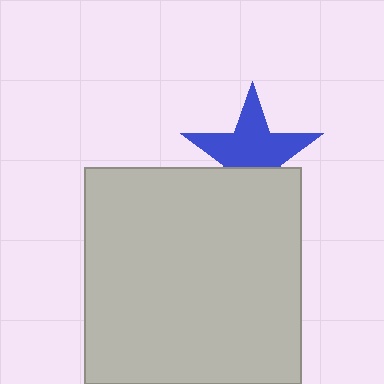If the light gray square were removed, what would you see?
You would see the complete blue star.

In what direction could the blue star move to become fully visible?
The blue star could move up. That would shift it out from behind the light gray square entirely.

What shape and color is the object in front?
The object in front is a light gray square.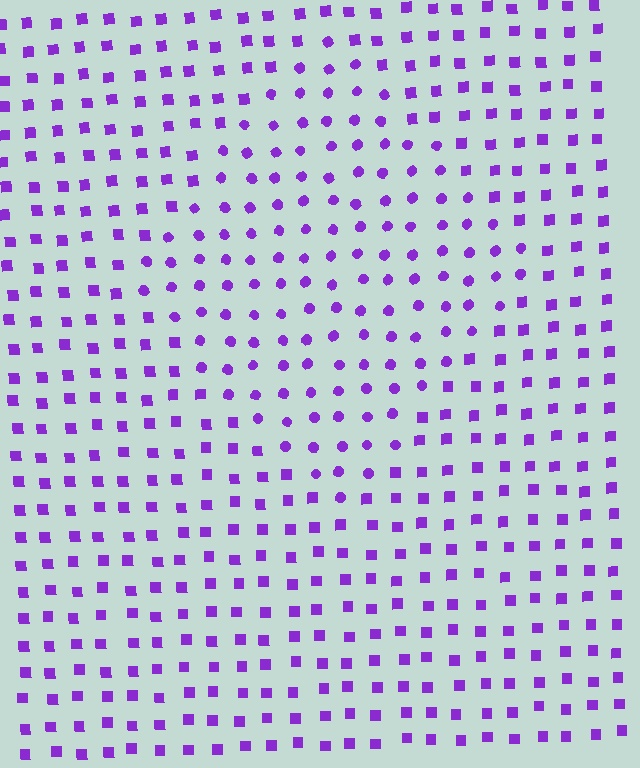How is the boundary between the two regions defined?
The boundary is defined by a change in element shape: circles inside vs. squares outside. All elements share the same color and spacing.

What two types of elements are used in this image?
The image uses circles inside the diamond region and squares outside it.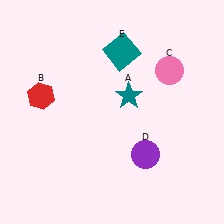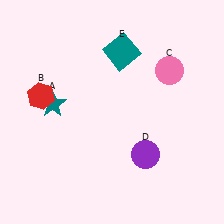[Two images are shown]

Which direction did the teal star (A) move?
The teal star (A) moved left.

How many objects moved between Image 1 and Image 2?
1 object moved between the two images.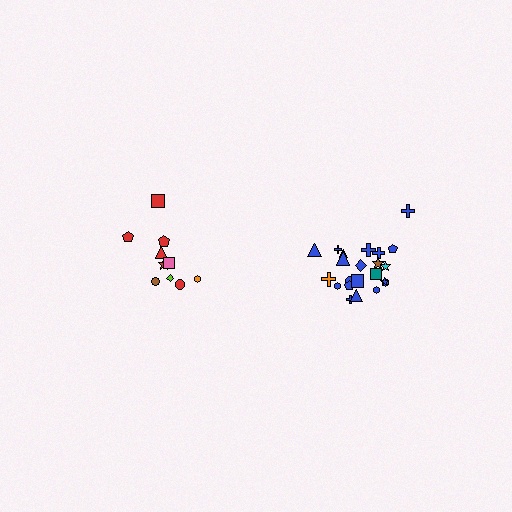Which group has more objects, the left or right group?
The right group.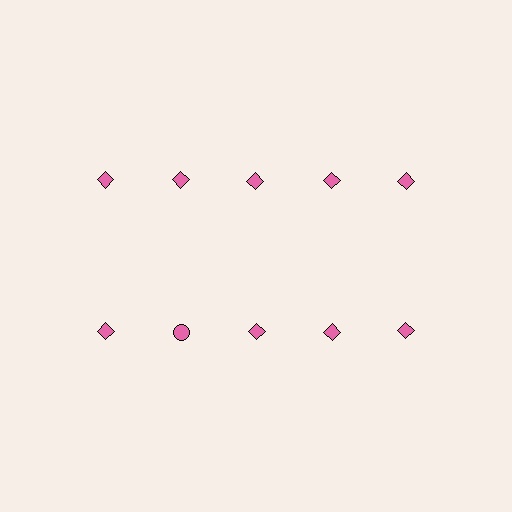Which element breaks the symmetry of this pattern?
The pink circle in the second row, second from left column breaks the symmetry. All other shapes are pink diamonds.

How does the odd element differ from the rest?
It has a different shape: circle instead of diamond.